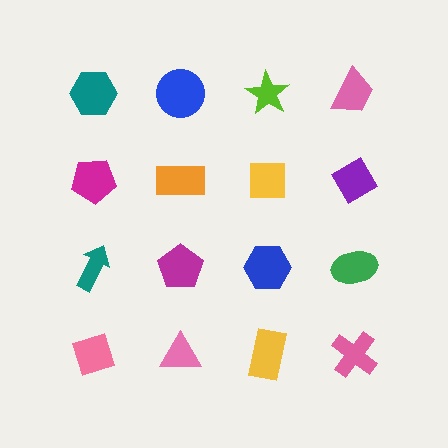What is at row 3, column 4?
A green ellipse.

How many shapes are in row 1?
4 shapes.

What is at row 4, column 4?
A pink cross.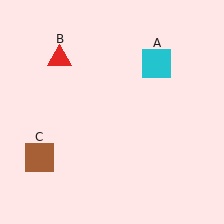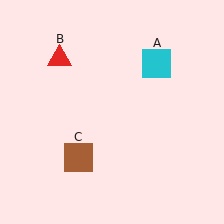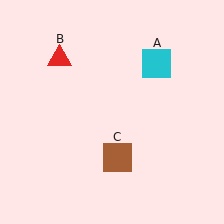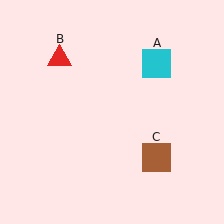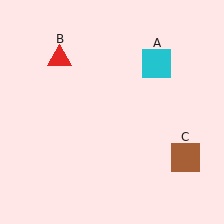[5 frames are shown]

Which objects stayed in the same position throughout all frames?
Cyan square (object A) and red triangle (object B) remained stationary.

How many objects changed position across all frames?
1 object changed position: brown square (object C).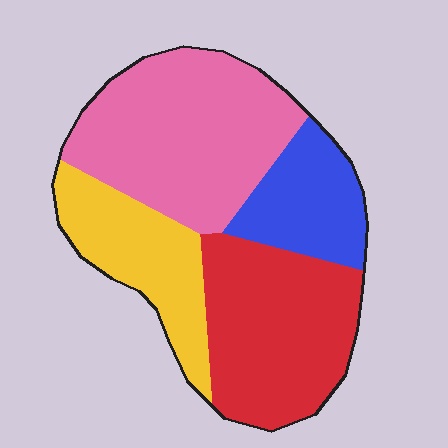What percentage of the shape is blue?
Blue covers 15% of the shape.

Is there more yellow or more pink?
Pink.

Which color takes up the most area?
Pink, at roughly 35%.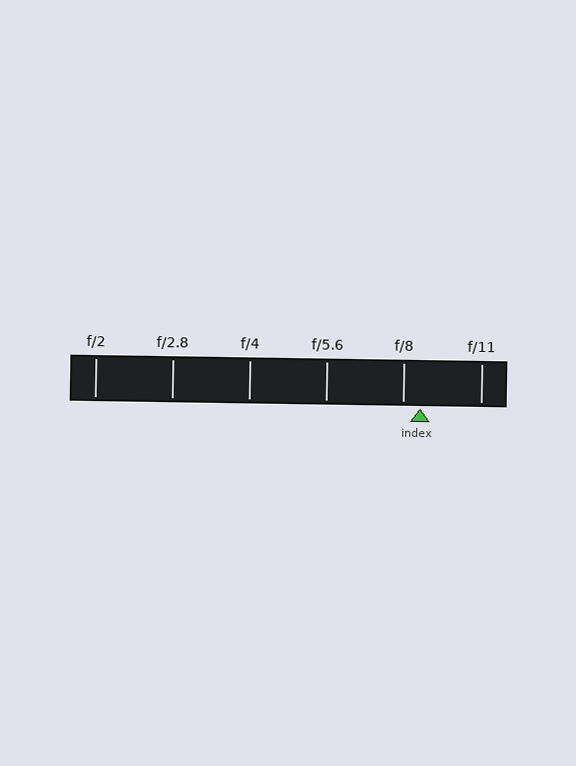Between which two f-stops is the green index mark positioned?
The index mark is between f/8 and f/11.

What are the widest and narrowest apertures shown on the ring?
The widest aperture shown is f/2 and the narrowest is f/11.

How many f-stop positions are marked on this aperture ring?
There are 6 f-stop positions marked.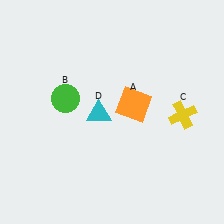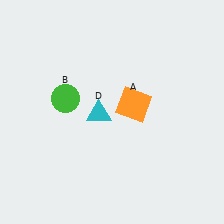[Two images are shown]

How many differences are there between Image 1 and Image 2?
There is 1 difference between the two images.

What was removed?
The yellow cross (C) was removed in Image 2.